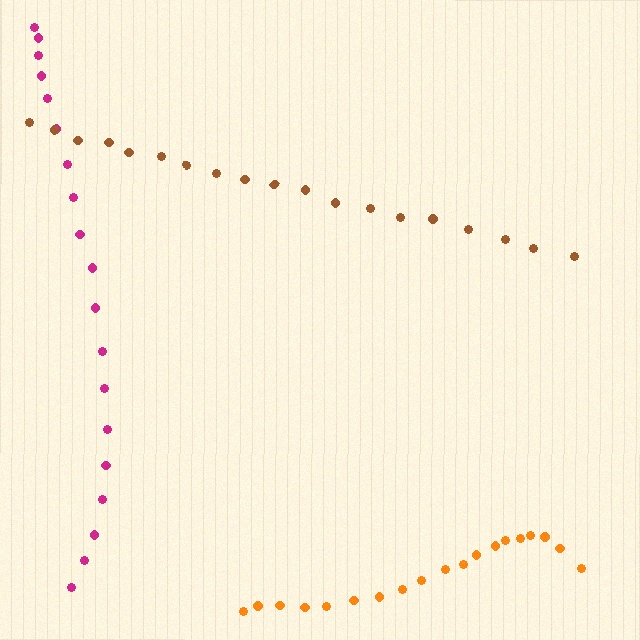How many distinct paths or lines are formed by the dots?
There are 3 distinct paths.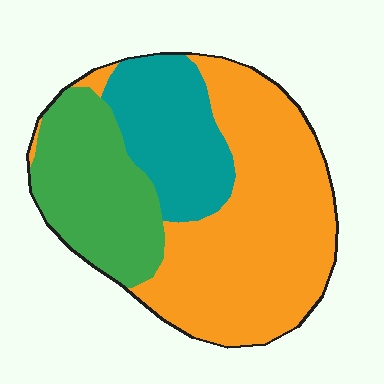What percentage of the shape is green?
Green covers 26% of the shape.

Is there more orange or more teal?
Orange.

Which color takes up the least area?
Teal, at roughly 20%.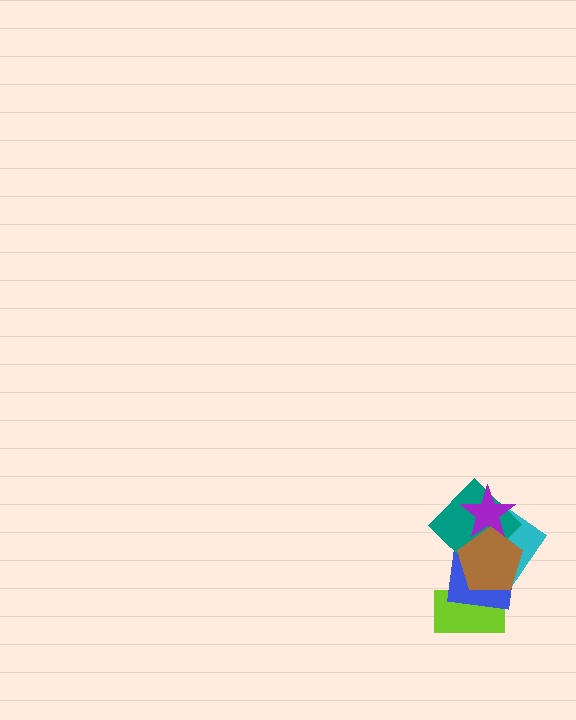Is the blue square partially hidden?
Yes, it is partially covered by another shape.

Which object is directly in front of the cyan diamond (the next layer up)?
The teal diamond is directly in front of the cyan diamond.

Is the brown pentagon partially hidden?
No, no other shape covers it.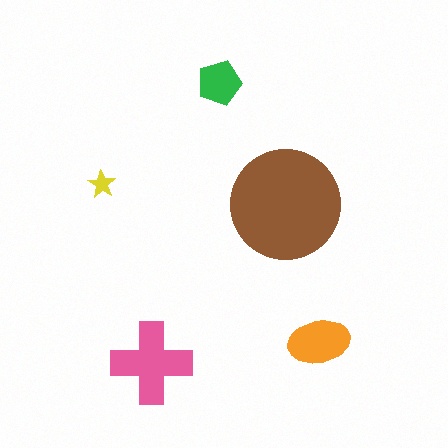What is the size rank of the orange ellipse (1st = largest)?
3rd.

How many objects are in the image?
There are 5 objects in the image.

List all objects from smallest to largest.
The yellow star, the green pentagon, the orange ellipse, the pink cross, the brown circle.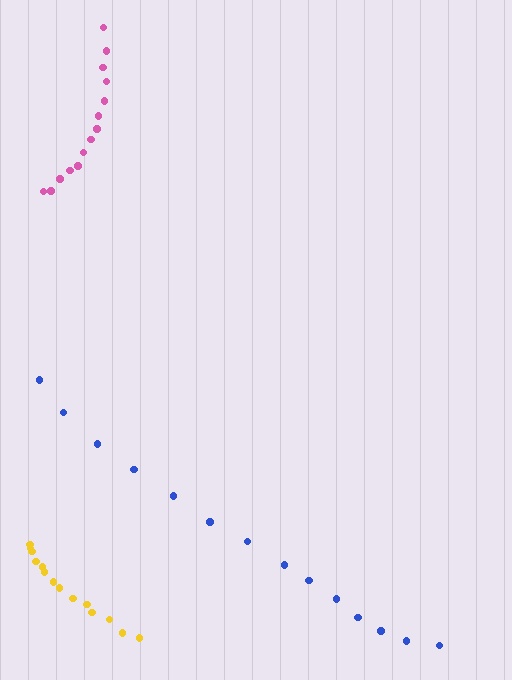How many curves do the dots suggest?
There are 3 distinct paths.